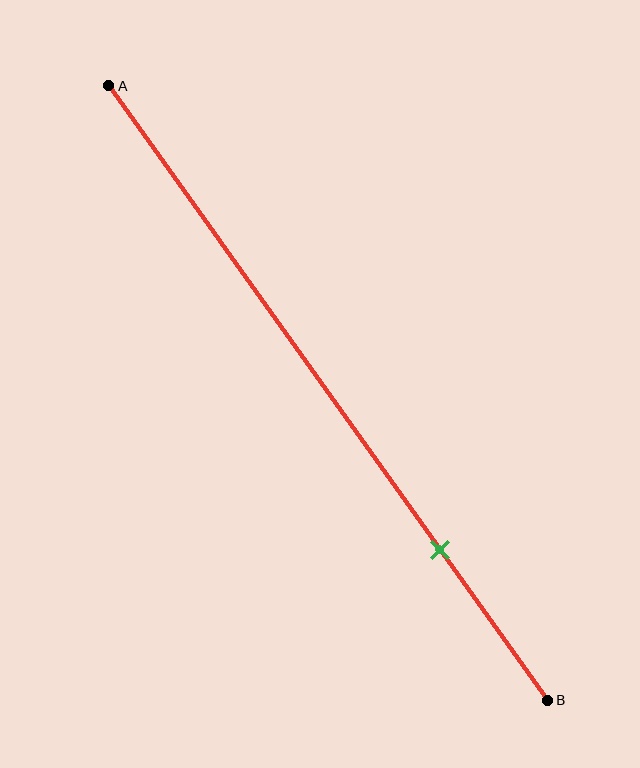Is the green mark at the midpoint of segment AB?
No, the mark is at about 75% from A, not at the 50% midpoint.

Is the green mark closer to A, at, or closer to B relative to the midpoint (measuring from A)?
The green mark is closer to point B than the midpoint of segment AB.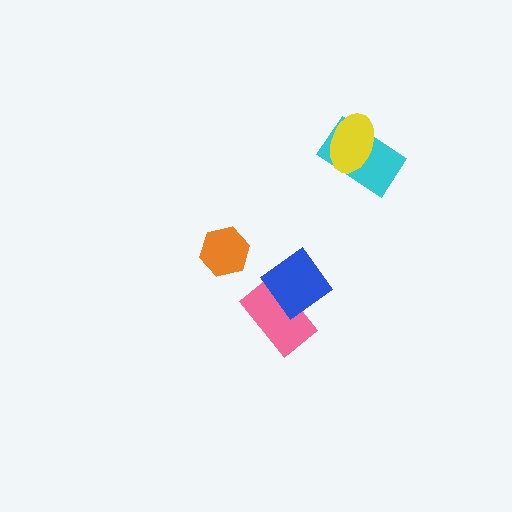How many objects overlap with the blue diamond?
1 object overlaps with the blue diamond.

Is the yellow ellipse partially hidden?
No, no other shape covers it.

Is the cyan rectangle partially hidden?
Yes, it is partially covered by another shape.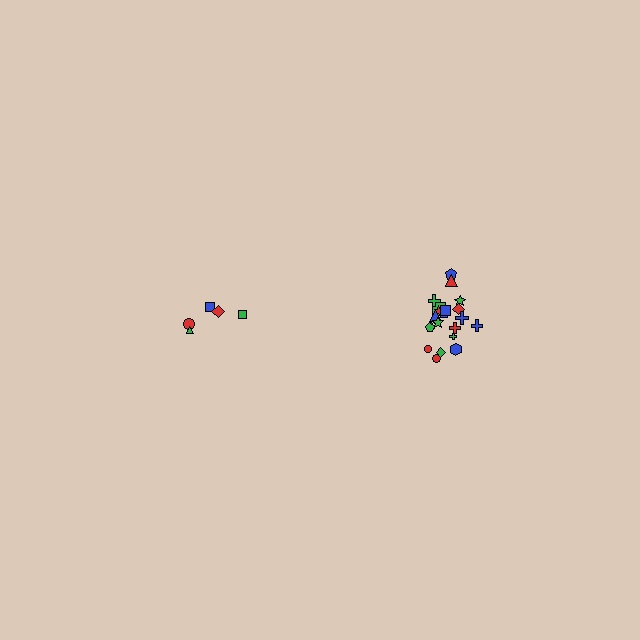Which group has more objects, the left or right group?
The right group.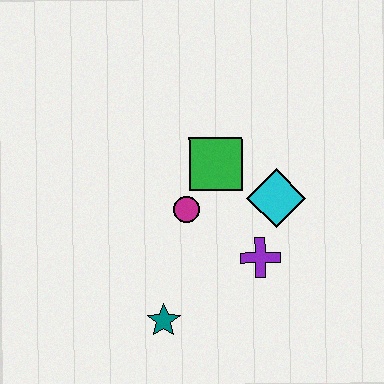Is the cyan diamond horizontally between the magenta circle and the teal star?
No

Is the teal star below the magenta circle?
Yes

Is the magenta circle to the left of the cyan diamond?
Yes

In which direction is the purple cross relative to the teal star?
The purple cross is to the right of the teal star.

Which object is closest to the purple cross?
The cyan diamond is closest to the purple cross.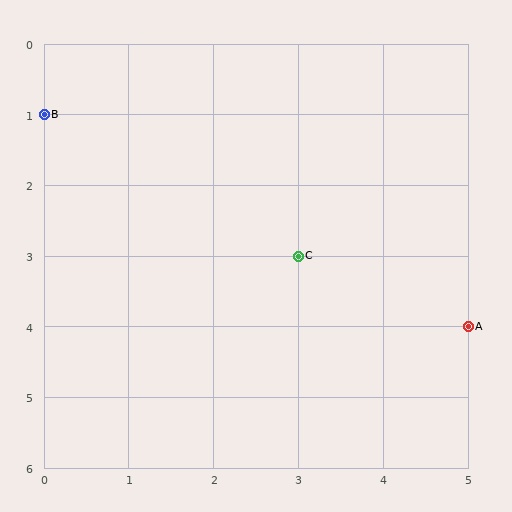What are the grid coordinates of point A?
Point A is at grid coordinates (5, 4).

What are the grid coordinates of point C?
Point C is at grid coordinates (3, 3).